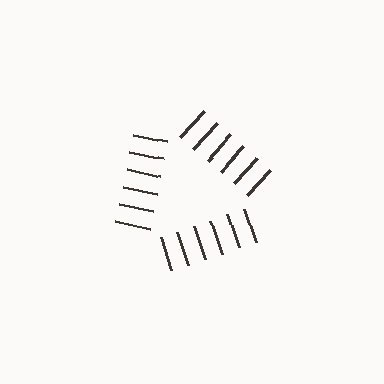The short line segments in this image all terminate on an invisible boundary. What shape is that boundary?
An illusory triangle — the line segments terminate on its edges but no continuous stroke is drawn.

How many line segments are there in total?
18 — 6 along each of the 3 edges.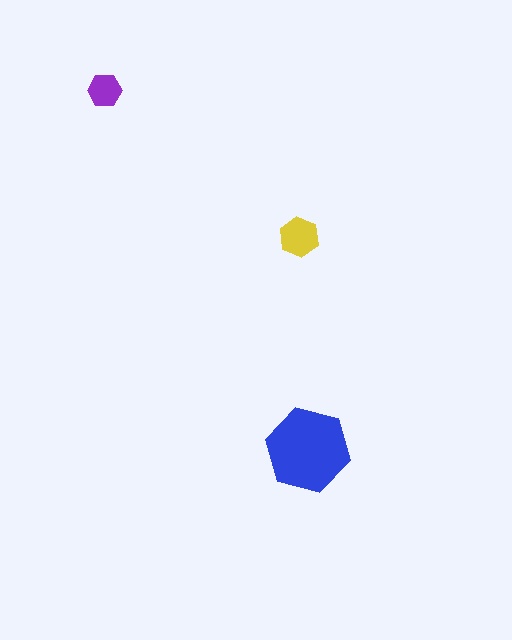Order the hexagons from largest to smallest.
the blue one, the yellow one, the purple one.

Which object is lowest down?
The blue hexagon is bottommost.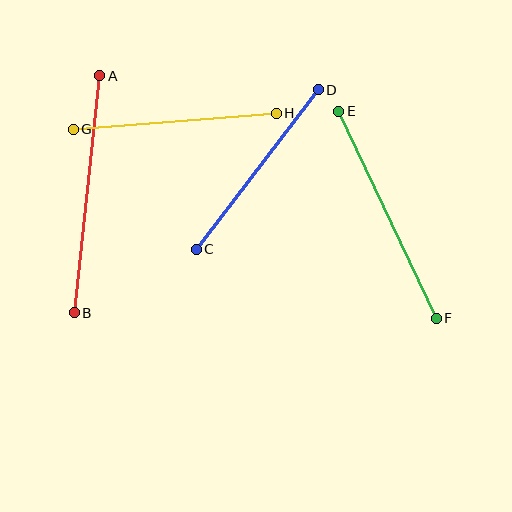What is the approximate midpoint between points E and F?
The midpoint is at approximately (388, 215) pixels.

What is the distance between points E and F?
The distance is approximately 228 pixels.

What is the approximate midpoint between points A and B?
The midpoint is at approximately (87, 194) pixels.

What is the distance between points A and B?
The distance is approximately 239 pixels.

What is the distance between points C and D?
The distance is approximately 200 pixels.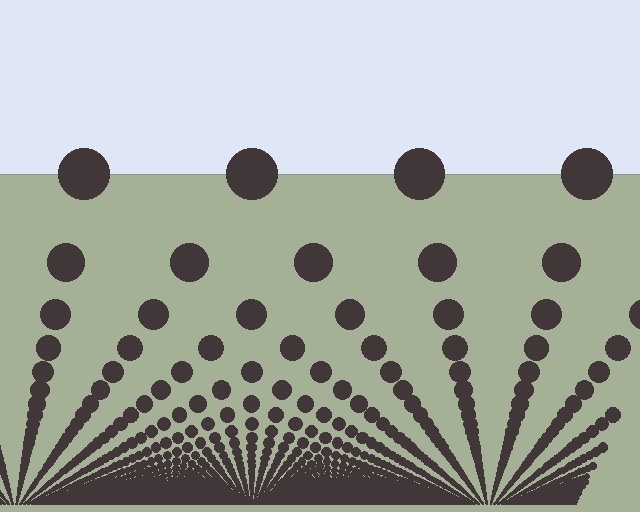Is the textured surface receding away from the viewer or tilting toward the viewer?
The surface appears to tilt toward the viewer. Texture elements get larger and sparser toward the top.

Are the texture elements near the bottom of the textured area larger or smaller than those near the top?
Smaller. The gradient is inverted — elements near the bottom are smaller and denser.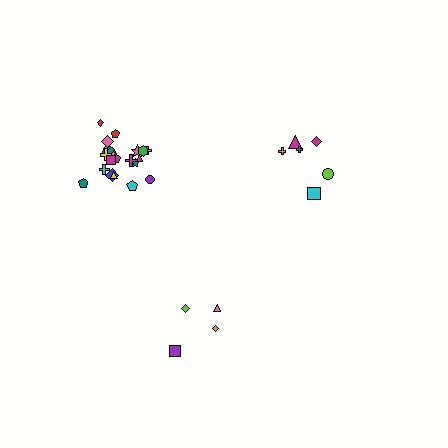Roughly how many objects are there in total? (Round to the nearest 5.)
Roughly 30 objects in total.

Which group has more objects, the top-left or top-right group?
The top-left group.